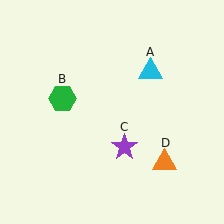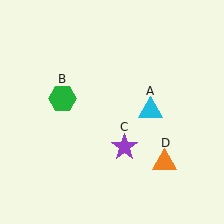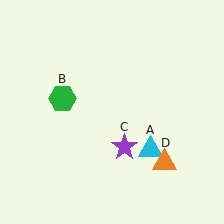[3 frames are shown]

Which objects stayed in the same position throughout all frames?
Green hexagon (object B) and purple star (object C) and orange triangle (object D) remained stationary.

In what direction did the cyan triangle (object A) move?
The cyan triangle (object A) moved down.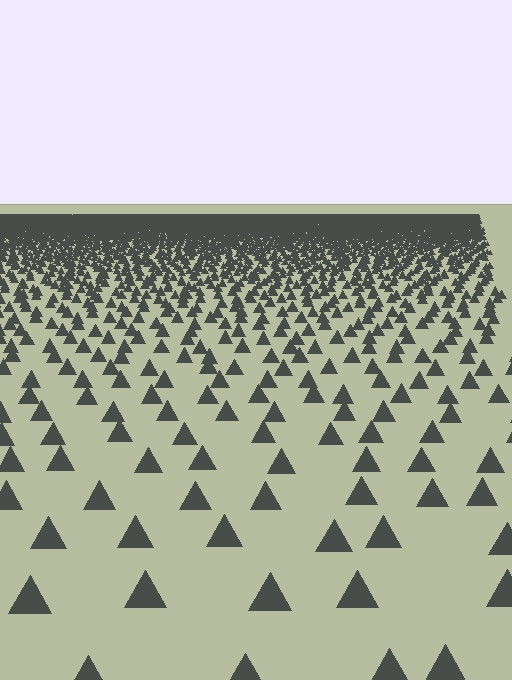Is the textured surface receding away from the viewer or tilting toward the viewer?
The surface is receding away from the viewer. Texture elements get smaller and denser toward the top.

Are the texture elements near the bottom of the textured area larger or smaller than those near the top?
Larger. Near the bottom, elements are closer to the viewer and appear at a bigger on-screen size.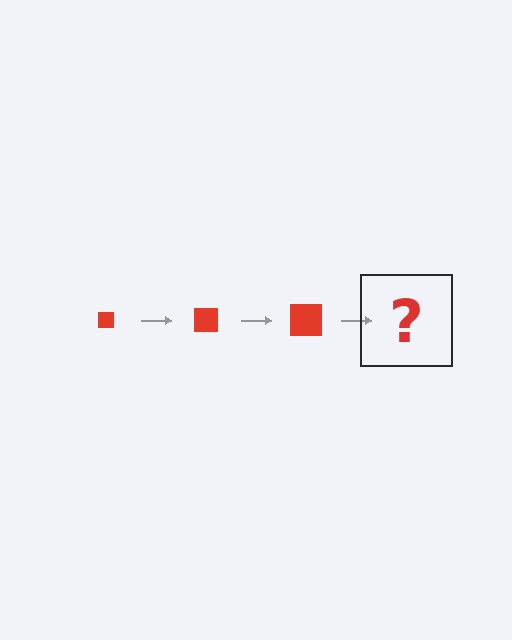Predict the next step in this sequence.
The next step is a red square, larger than the previous one.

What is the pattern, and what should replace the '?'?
The pattern is that the square gets progressively larger each step. The '?' should be a red square, larger than the previous one.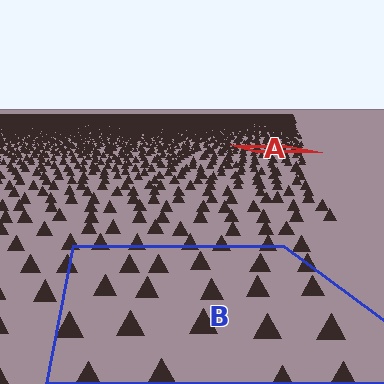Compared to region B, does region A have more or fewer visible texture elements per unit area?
Region A has more texture elements per unit area — they are packed more densely because it is farther away.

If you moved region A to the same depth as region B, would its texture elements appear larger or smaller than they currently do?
They would appear larger. At a closer depth, the same texture elements are projected at a bigger on-screen size.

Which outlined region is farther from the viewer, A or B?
Region A is farther from the viewer — the texture elements inside it appear smaller and more densely packed.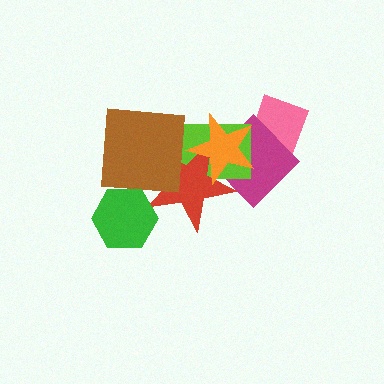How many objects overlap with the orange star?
4 objects overlap with the orange star.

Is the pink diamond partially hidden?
Yes, it is partially covered by another shape.